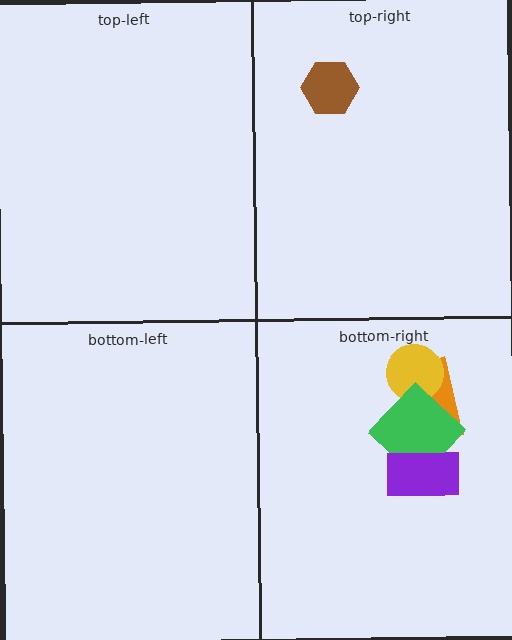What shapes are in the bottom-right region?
The orange semicircle, the yellow circle, the green diamond, the purple rectangle.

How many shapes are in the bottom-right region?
4.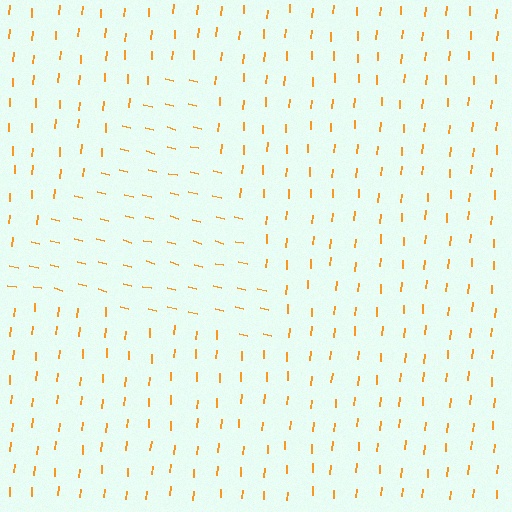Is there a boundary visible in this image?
Yes, there is a texture boundary formed by a change in line orientation.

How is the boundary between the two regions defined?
The boundary is defined purely by a change in line orientation (approximately 80 degrees difference). All lines are the same color and thickness.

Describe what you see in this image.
The image is filled with small orange line segments. A triangle region in the image has lines oriented differently from the surrounding lines, creating a visible texture boundary.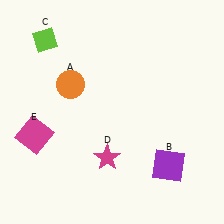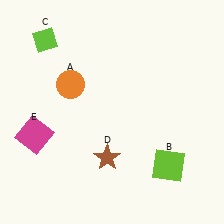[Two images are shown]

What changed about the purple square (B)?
In Image 1, B is purple. In Image 2, it changed to lime.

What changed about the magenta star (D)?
In Image 1, D is magenta. In Image 2, it changed to brown.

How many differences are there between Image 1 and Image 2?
There are 2 differences between the two images.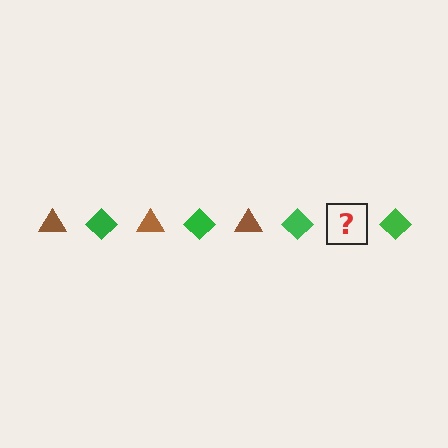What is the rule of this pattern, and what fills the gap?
The rule is that the pattern alternates between brown triangle and green diamond. The gap should be filled with a brown triangle.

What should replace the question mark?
The question mark should be replaced with a brown triangle.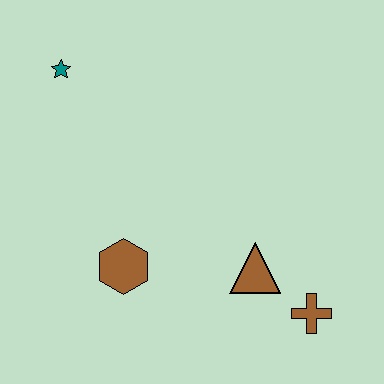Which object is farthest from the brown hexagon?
The teal star is farthest from the brown hexagon.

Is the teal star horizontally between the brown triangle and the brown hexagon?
No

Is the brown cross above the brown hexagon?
No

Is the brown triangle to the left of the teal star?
No